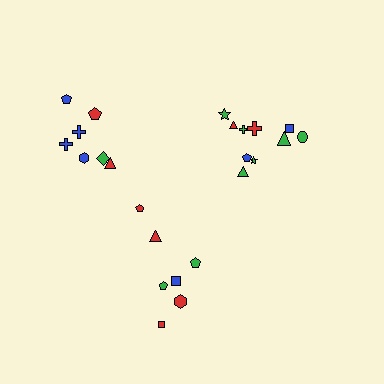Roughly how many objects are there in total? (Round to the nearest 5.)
Roughly 25 objects in total.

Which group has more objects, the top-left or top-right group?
The top-right group.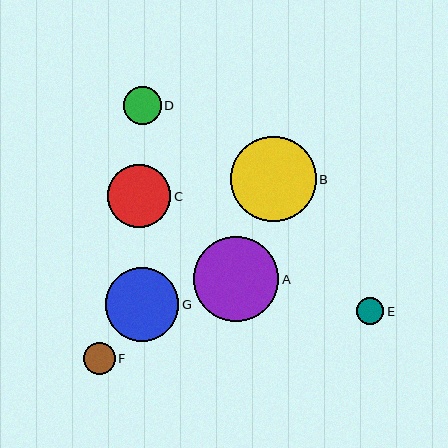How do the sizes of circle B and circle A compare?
Circle B and circle A are approximately the same size.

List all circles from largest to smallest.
From largest to smallest: B, A, G, C, D, F, E.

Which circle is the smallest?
Circle E is the smallest with a size of approximately 27 pixels.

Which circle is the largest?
Circle B is the largest with a size of approximately 85 pixels.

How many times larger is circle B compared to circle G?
Circle B is approximately 1.2 times the size of circle G.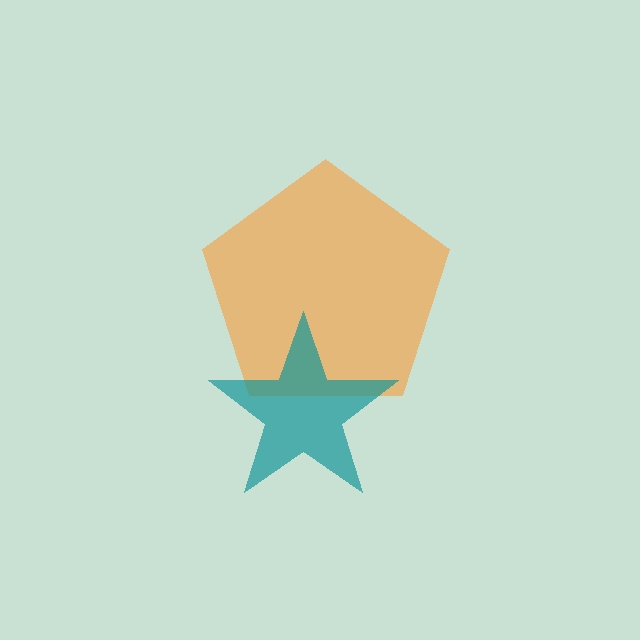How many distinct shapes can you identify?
There are 2 distinct shapes: an orange pentagon, a teal star.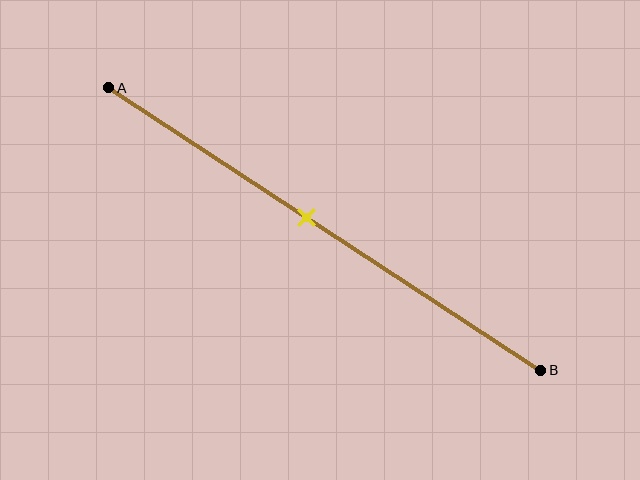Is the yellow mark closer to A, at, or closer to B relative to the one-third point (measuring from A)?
The yellow mark is closer to point B than the one-third point of segment AB.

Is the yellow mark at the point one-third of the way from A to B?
No, the mark is at about 45% from A, not at the 33% one-third point.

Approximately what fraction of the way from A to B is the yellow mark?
The yellow mark is approximately 45% of the way from A to B.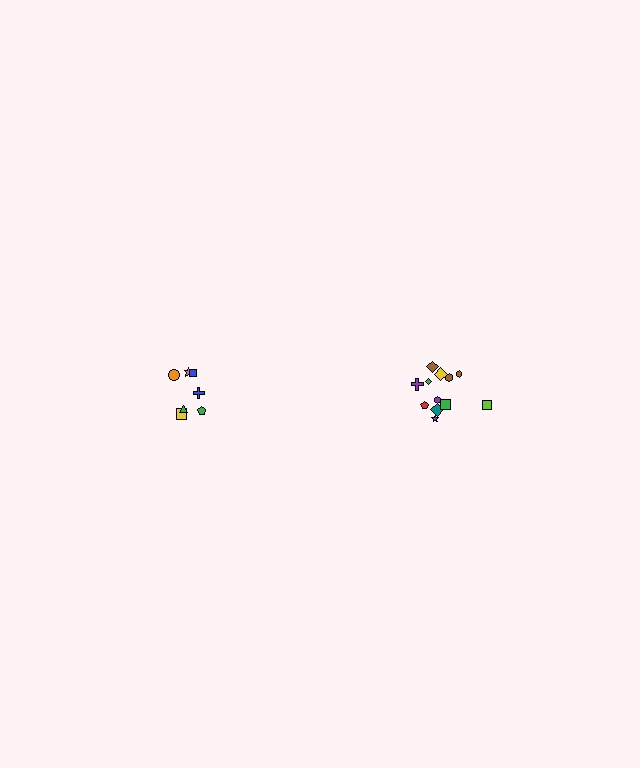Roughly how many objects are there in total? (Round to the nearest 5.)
Roughly 20 objects in total.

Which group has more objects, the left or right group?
The right group.